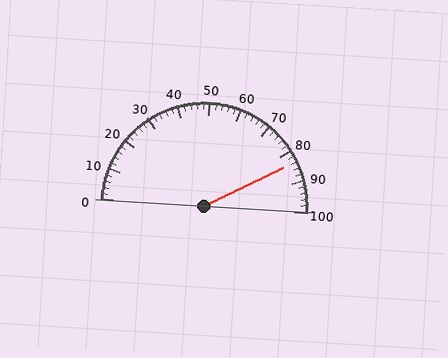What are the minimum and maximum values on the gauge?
The gauge ranges from 0 to 100.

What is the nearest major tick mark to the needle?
The nearest major tick mark is 80.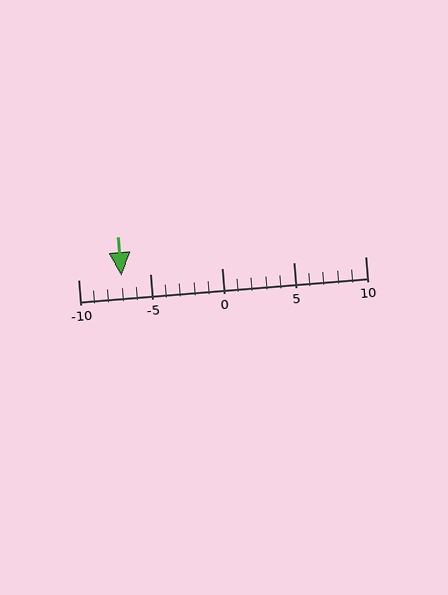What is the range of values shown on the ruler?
The ruler shows values from -10 to 10.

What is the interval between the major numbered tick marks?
The major tick marks are spaced 5 units apart.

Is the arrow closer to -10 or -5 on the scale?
The arrow is closer to -5.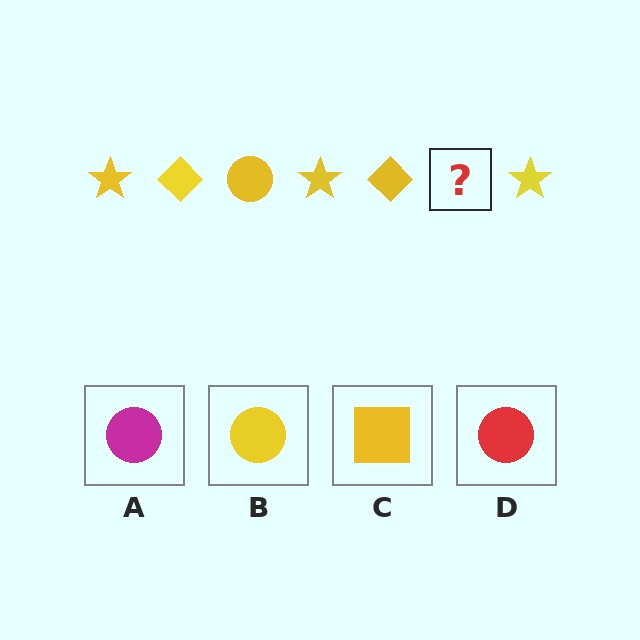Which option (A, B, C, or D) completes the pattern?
B.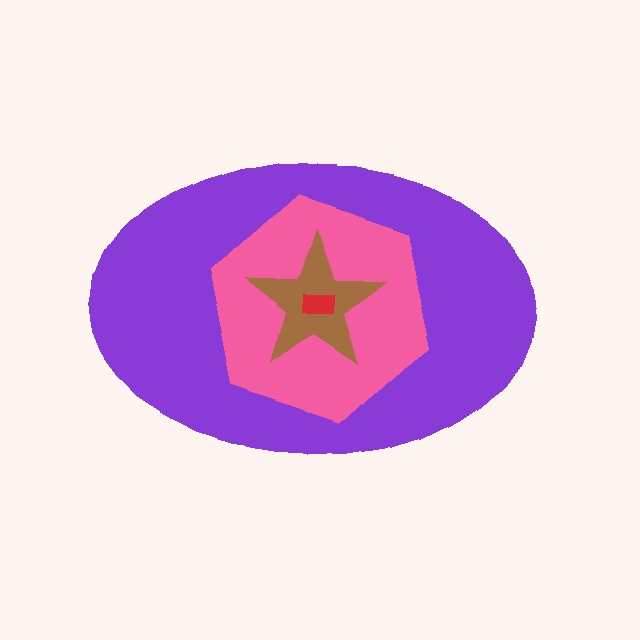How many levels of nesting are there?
4.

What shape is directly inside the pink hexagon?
The brown star.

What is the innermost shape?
The red rectangle.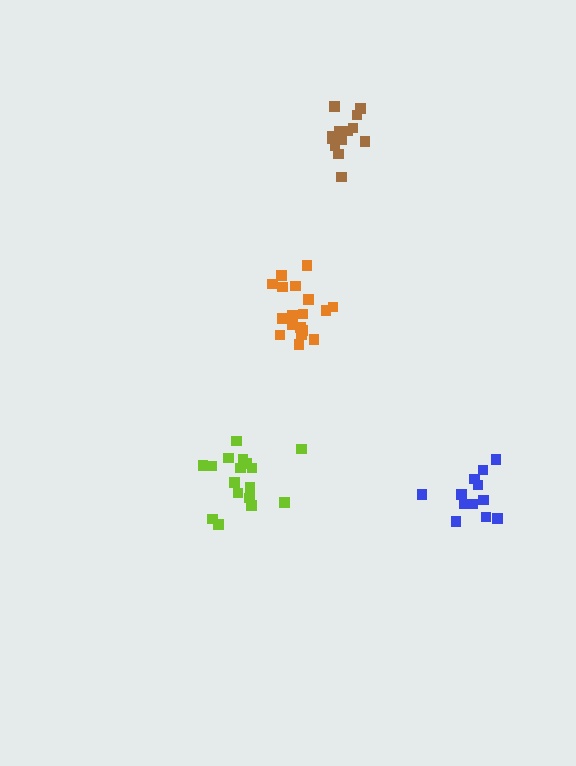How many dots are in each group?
Group 1: 12 dots, Group 2: 18 dots, Group 3: 14 dots, Group 4: 18 dots (62 total).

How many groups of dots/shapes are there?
There are 4 groups.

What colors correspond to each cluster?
The clusters are colored: blue, orange, brown, lime.